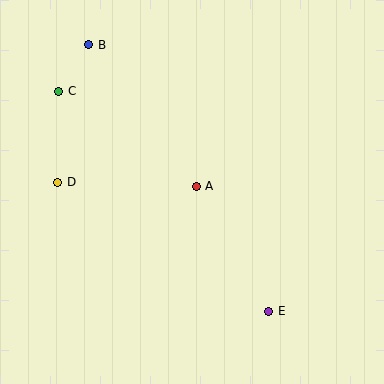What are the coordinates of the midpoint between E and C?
The midpoint between E and C is at (164, 201).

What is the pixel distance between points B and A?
The distance between B and A is 178 pixels.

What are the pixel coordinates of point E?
Point E is at (269, 311).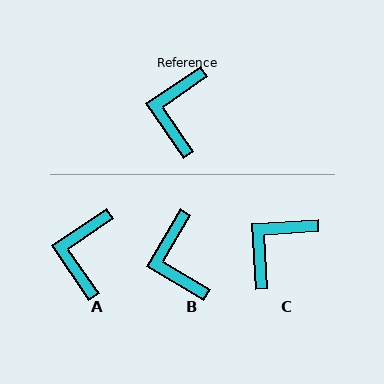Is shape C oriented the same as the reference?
No, it is off by about 31 degrees.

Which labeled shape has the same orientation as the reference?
A.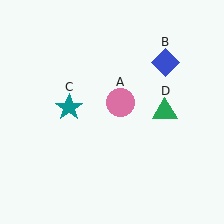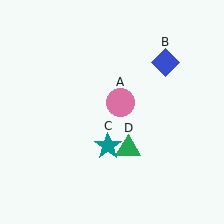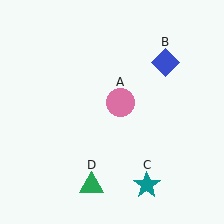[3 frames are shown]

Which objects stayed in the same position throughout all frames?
Pink circle (object A) and blue diamond (object B) remained stationary.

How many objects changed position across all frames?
2 objects changed position: teal star (object C), green triangle (object D).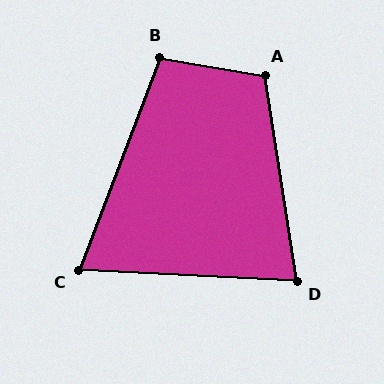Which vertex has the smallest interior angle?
C, at approximately 72 degrees.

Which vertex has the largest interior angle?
A, at approximately 108 degrees.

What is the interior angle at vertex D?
Approximately 78 degrees (acute).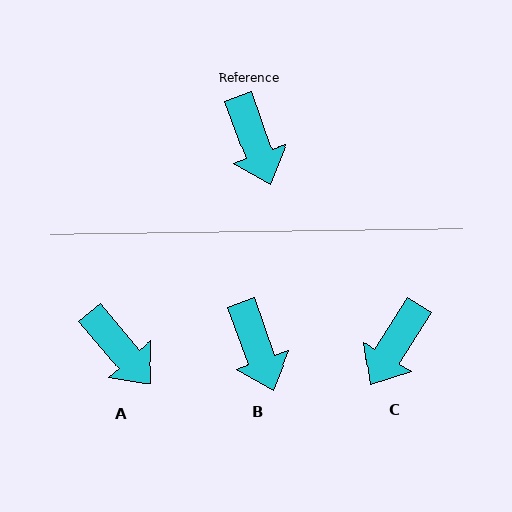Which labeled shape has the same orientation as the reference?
B.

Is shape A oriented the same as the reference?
No, it is off by about 21 degrees.